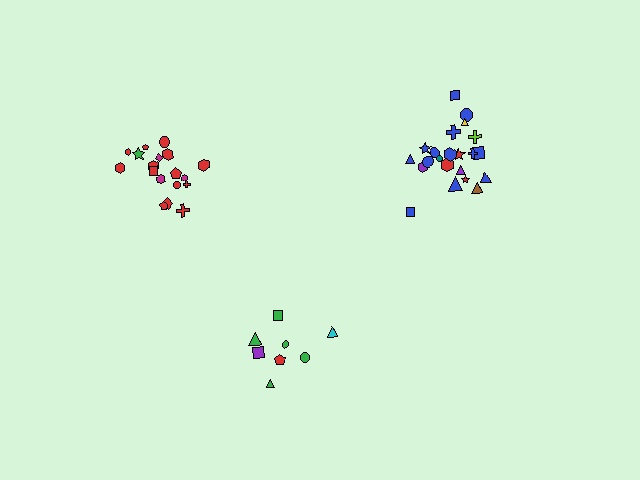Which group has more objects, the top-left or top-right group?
The top-right group.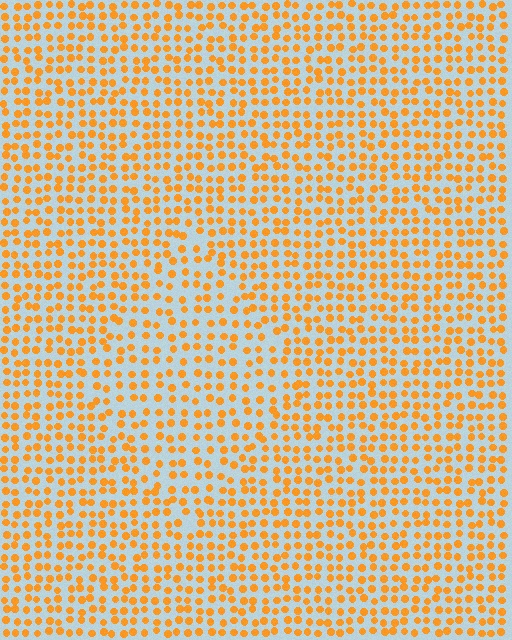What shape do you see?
I see a diamond.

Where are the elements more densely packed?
The elements are more densely packed outside the diamond boundary.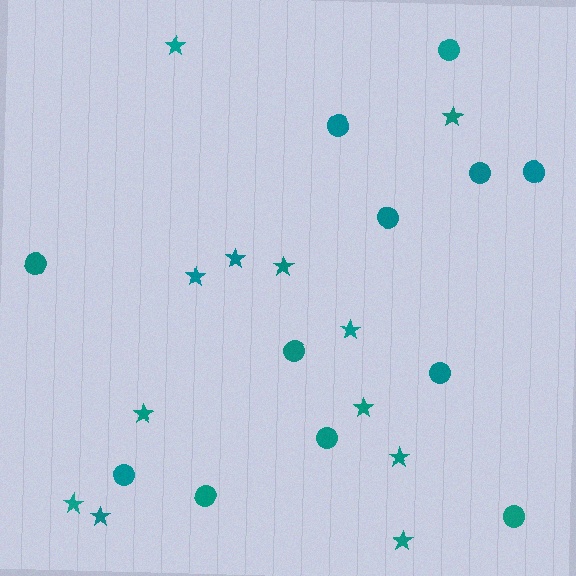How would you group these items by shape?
There are 2 groups: one group of stars (12) and one group of circles (12).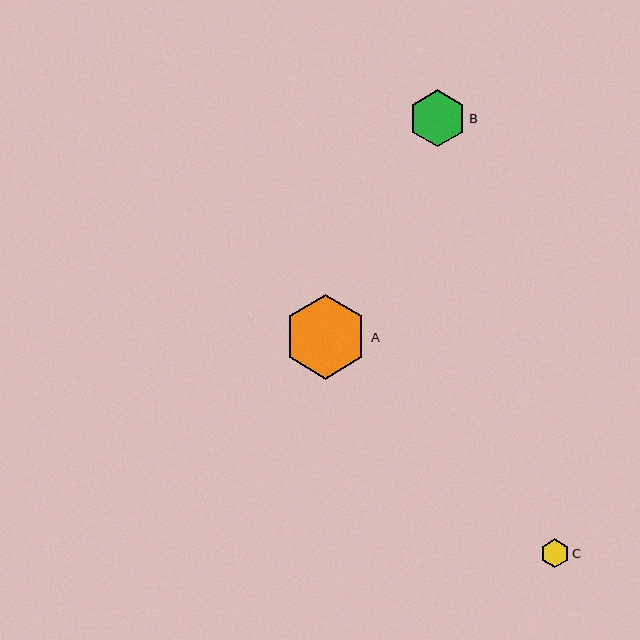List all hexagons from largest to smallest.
From largest to smallest: A, B, C.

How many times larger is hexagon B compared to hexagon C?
Hexagon B is approximately 2.0 times the size of hexagon C.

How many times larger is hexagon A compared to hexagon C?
Hexagon A is approximately 2.9 times the size of hexagon C.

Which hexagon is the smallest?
Hexagon C is the smallest with a size of approximately 29 pixels.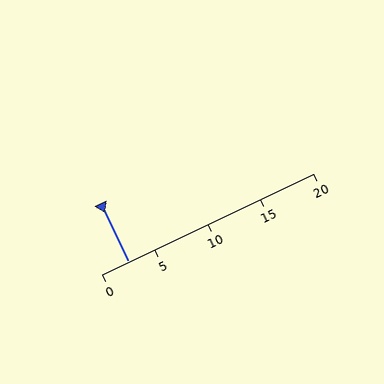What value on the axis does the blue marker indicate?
The marker indicates approximately 2.5.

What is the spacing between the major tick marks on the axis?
The major ticks are spaced 5 apart.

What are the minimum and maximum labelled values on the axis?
The axis runs from 0 to 20.